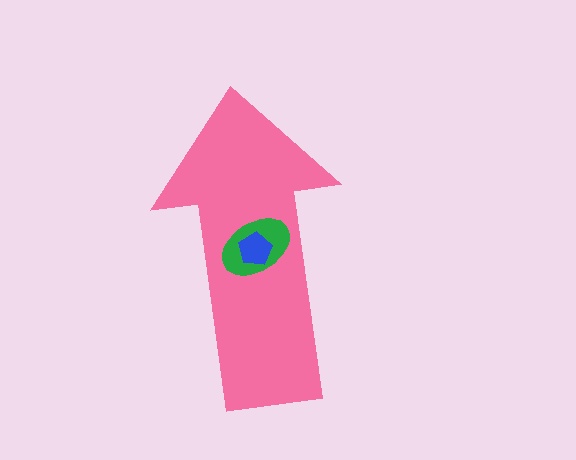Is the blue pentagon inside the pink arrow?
Yes.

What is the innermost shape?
The blue pentagon.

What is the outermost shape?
The pink arrow.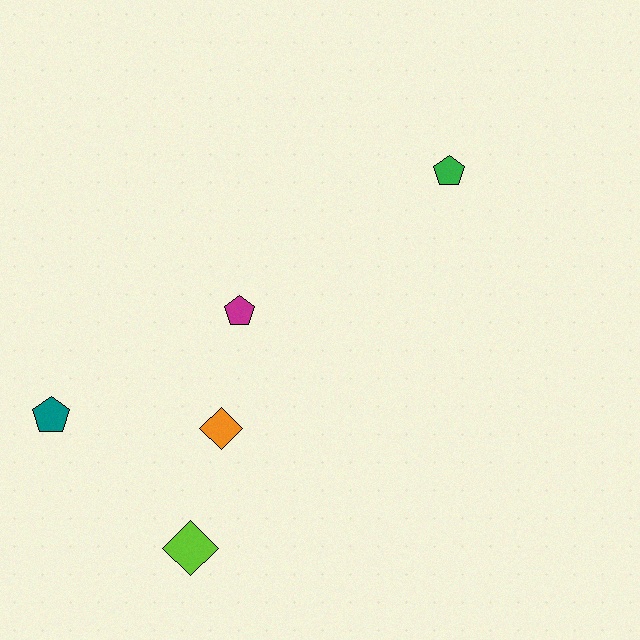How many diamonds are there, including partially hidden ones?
There are 2 diamonds.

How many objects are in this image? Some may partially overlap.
There are 5 objects.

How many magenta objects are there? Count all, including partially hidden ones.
There is 1 magenta object.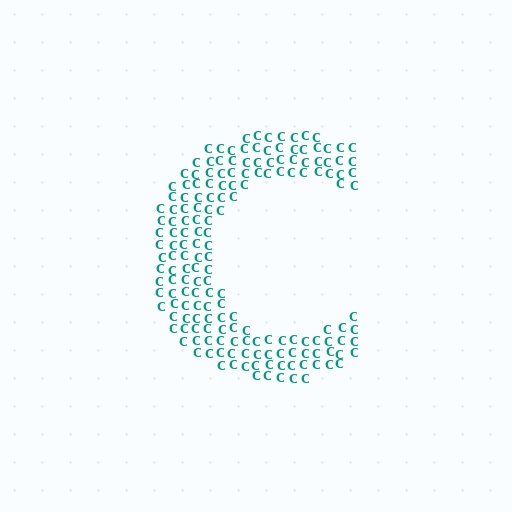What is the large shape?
The large shape is the letter C.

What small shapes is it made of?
It is made of small letter C's.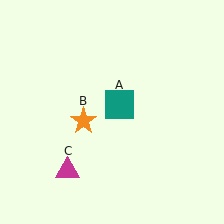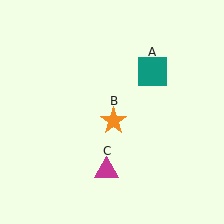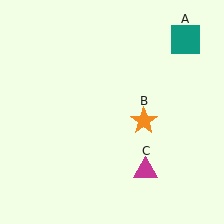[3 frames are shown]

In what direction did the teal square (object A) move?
The teal square (object A) moved up and to the right.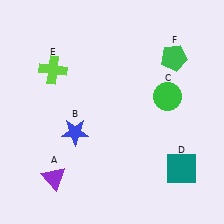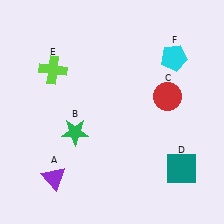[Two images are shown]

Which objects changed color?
B changed from blue to green. C changed from green to red. F changed from green to cyan.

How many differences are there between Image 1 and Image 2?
There are 3 differences between the two images.